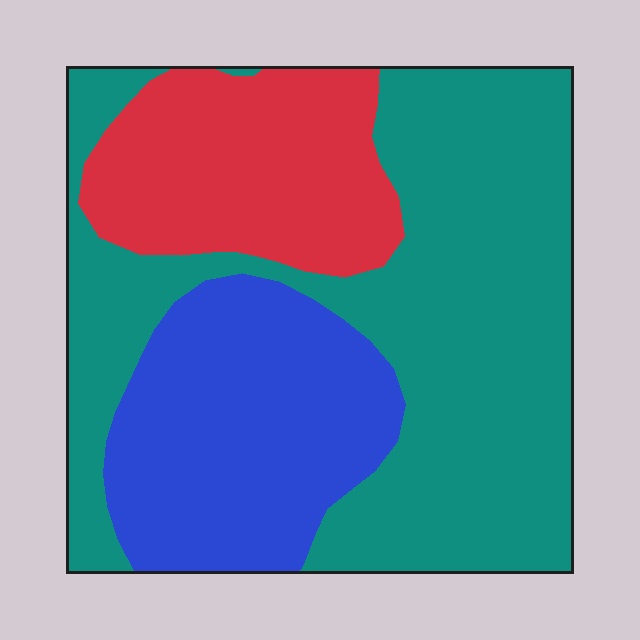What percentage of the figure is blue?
Blue takes up between a sixth and a third of the figure.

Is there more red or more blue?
Blue.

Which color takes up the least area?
Red, at roughly 20%.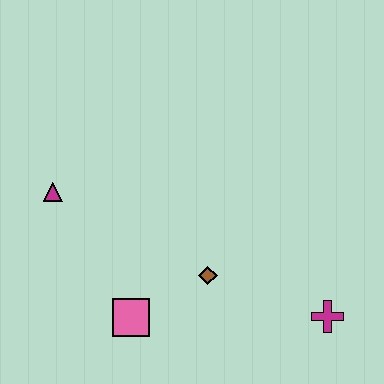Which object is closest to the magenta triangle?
The pink square is closest to the magenta triangle.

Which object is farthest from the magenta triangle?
The magenta cross is farthest from the magenta triangle.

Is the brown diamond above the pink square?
Yes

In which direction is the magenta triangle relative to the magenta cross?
The magenta triangle is to the left of the magenta cross.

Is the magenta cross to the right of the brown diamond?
Yes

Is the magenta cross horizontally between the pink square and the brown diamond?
No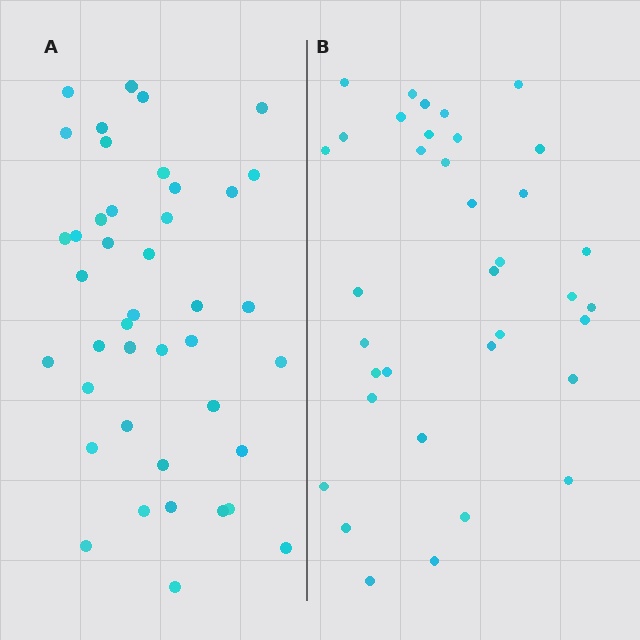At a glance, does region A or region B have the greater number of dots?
Region A (the left region) has more dots.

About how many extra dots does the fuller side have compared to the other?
Region A has about 6 more dots than region B.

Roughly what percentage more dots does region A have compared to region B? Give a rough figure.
About 15% more.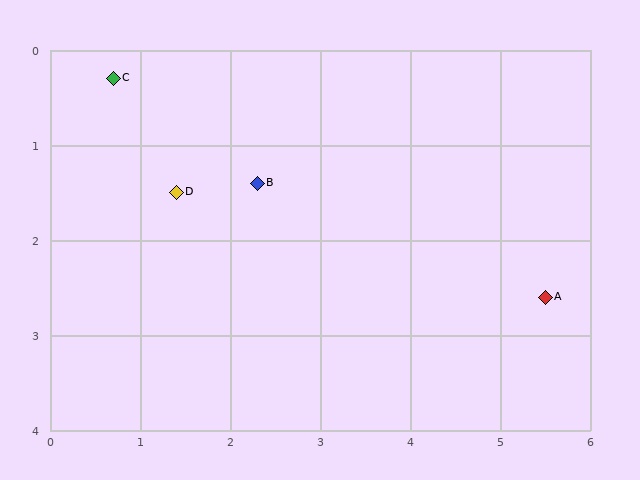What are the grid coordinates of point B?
Point B is at approximately (2.3, 1.4).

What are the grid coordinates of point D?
Point D is at approximately (1.4, 1.5).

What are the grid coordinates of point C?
Point C is at approximately (0.7, 0.3).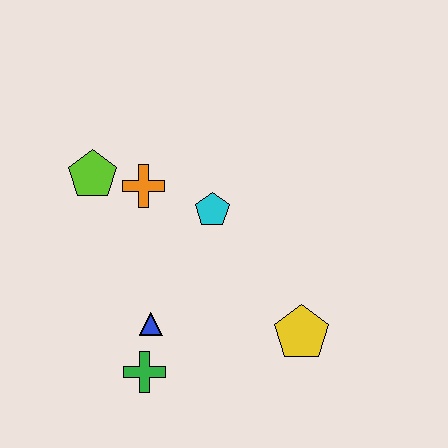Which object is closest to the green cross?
The blue triangle is closest to the green cross.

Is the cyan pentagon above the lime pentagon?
No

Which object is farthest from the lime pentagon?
The yellow pentagon is farthest from the lime pentagon.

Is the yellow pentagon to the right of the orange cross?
Yes